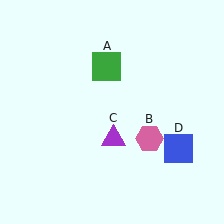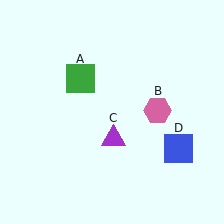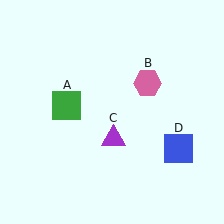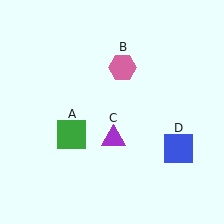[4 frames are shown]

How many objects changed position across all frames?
2 objects changed position: green square (object A), pink hexagon (object B).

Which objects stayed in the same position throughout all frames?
Purple triangle (object C) and blue square (object D) remained stationary.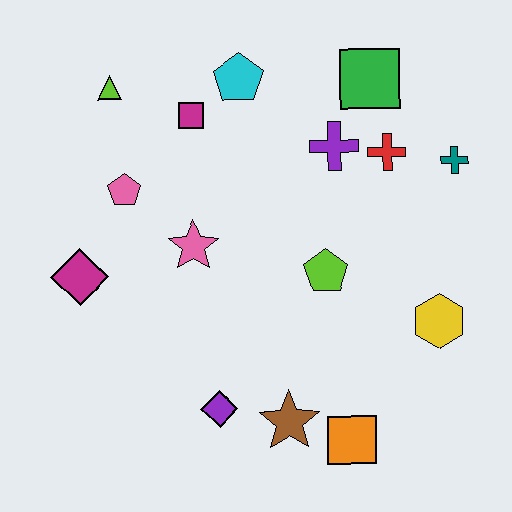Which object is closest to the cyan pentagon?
The magenta square is closest to the cyan pentagon.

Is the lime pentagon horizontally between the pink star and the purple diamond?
No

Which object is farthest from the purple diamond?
The green square is farthest from the purple diamond.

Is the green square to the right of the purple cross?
Yes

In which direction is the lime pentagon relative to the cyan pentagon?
The lime pentagon is below the cyan pentagon.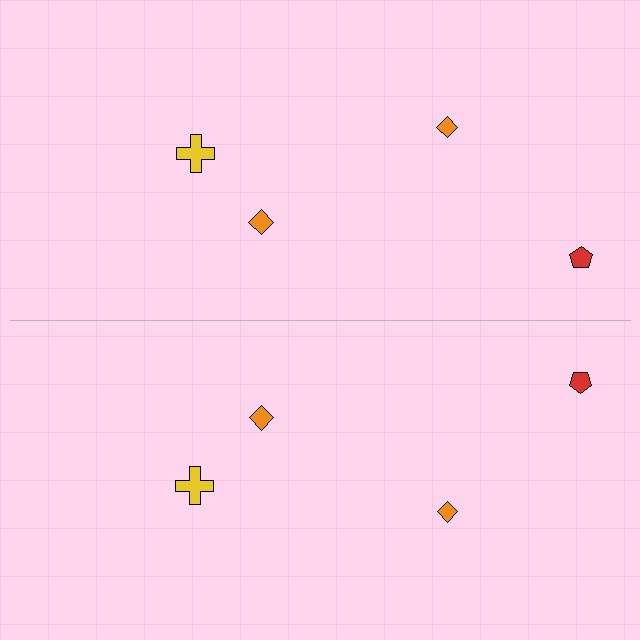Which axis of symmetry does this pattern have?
The pattern has a horizontal axis of symmetry running through the center of the image.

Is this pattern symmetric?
Yes, this pattern has bilateral (reflection) symmetry.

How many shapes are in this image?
There are 8 shapes in this image.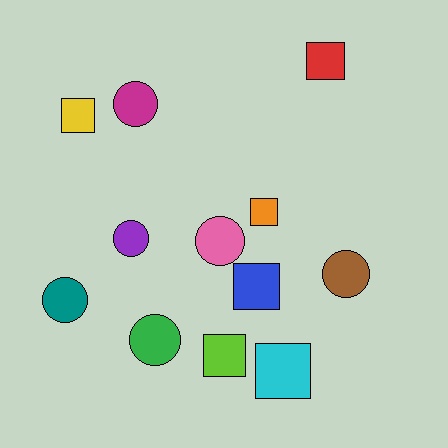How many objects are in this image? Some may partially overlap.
There are 12 objects.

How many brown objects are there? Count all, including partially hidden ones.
There is 1 brown object.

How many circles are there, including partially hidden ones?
There are 6 circles.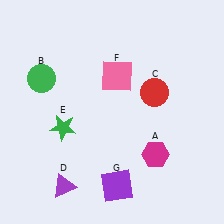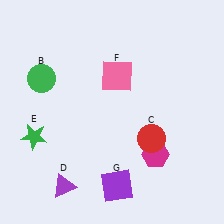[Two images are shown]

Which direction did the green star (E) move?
The green star (E) moved left.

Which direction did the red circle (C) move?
The red circle (C) moved down.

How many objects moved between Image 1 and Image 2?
2 objects moved between the two images.